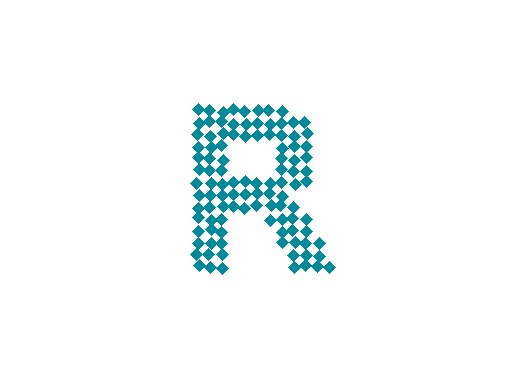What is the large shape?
The large shape is the letter R.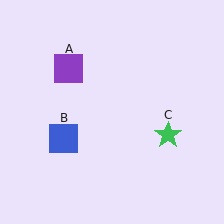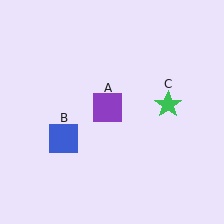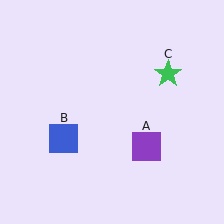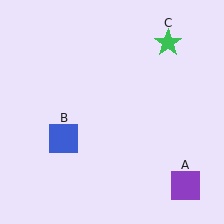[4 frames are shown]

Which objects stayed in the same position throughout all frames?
Blue square (object B) remained stationary.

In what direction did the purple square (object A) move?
The purple square (object A) moved down and to the right.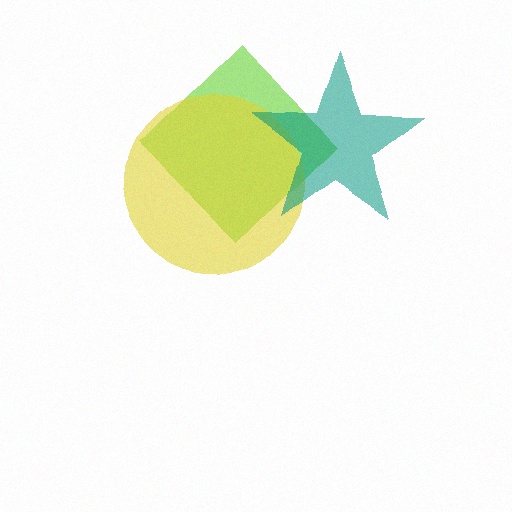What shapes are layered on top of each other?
The layered shapes are: a lime diamond, a yellow circle, a teal star.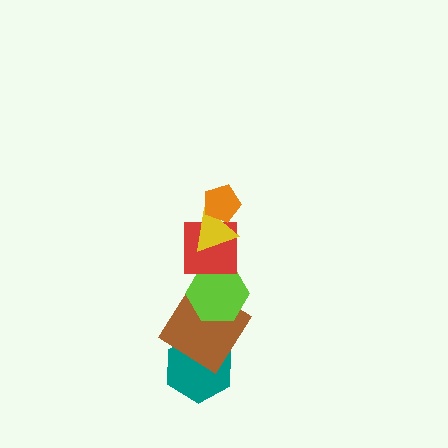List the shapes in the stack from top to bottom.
From top to bottom: the orange pentagon, the yellow triangle, the red square, the lime hexagon, the brown diamond, the teal hexagon.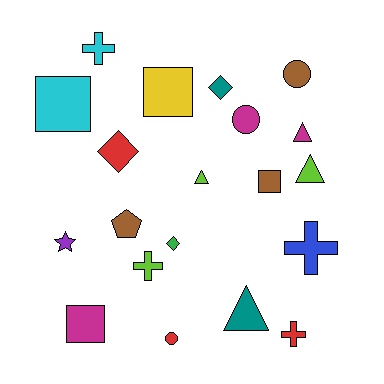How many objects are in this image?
There are 20 objects.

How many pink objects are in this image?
There are no pink objects.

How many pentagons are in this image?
There is 1 pentagon.